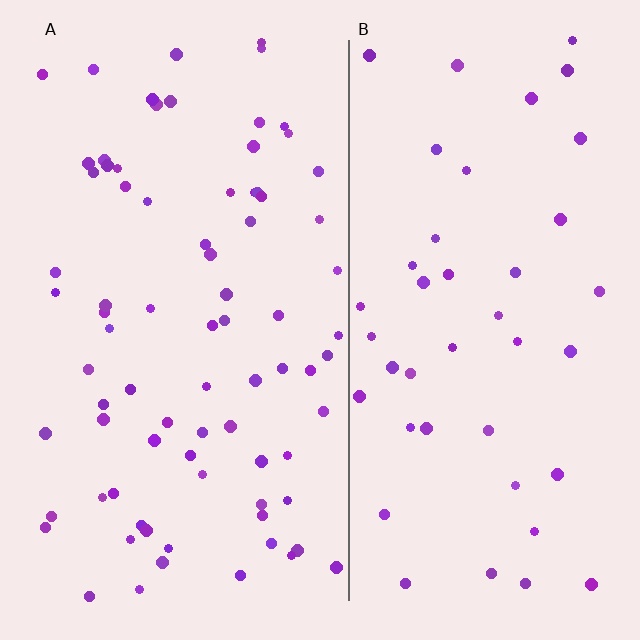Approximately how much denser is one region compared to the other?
Approximately 1.8× — region A over region B.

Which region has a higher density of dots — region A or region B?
A (the left).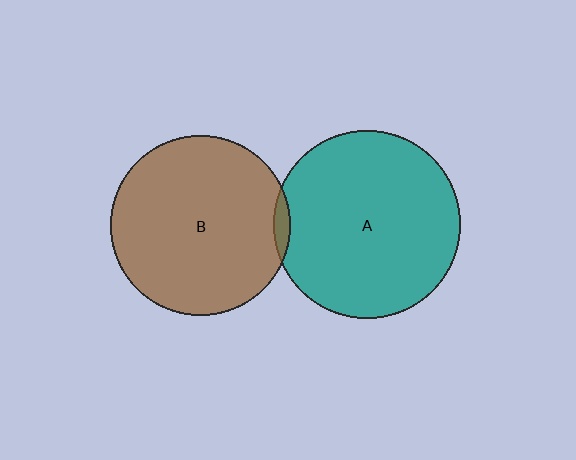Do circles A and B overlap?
Yes.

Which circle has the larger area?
Circle A (teal).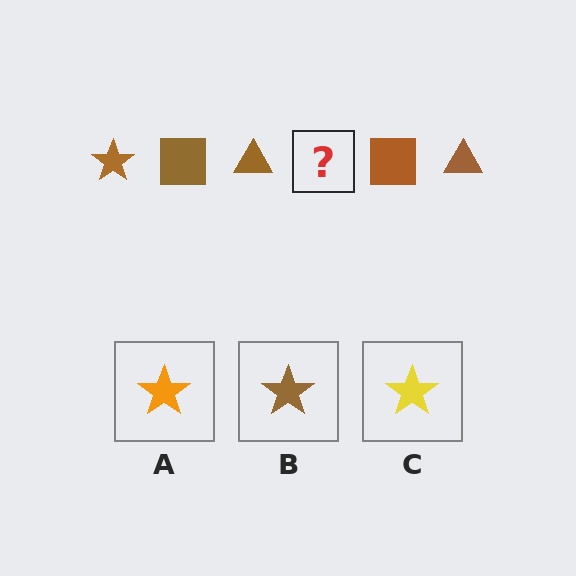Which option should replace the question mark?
Option B.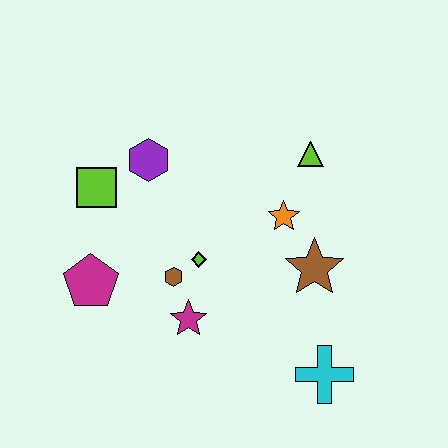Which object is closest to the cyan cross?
The brown star is closest to the cyan cross.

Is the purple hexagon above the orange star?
Yes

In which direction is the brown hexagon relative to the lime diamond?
The brown hexagon is to the left of the lime diamond.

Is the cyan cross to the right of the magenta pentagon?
Yes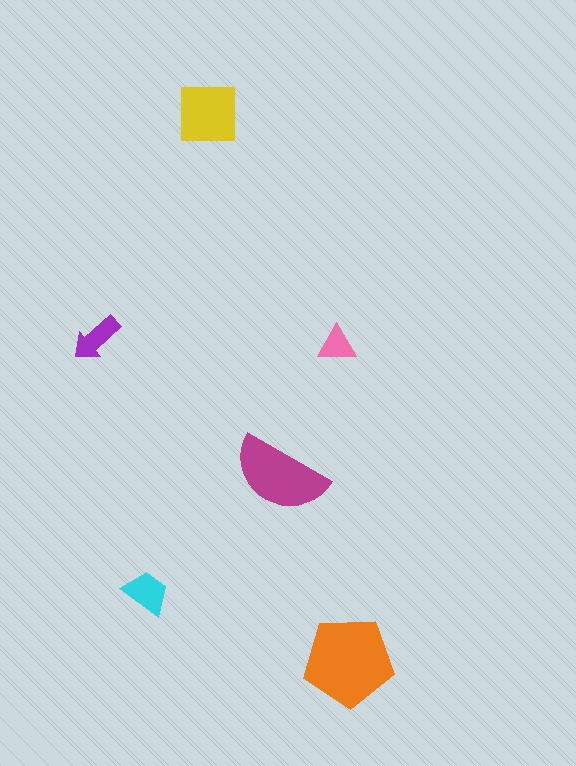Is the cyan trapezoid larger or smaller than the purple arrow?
Larger.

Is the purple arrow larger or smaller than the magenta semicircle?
Smaller.